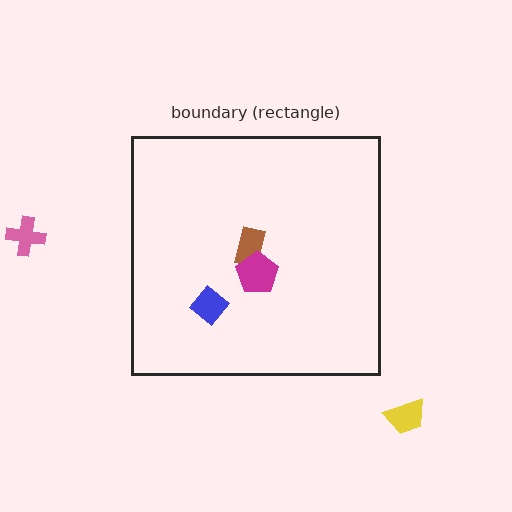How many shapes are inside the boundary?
3 inside, 2 outside.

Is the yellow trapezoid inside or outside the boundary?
Outside.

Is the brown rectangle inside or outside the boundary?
Inside.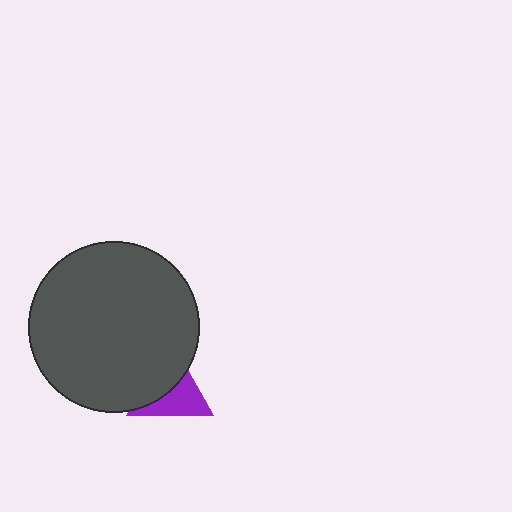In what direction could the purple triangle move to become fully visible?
The purple triangle could move toward the lower-right. That would shift it out from behind the dark gray circle entirely.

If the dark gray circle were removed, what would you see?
You would see the complete purple triangle.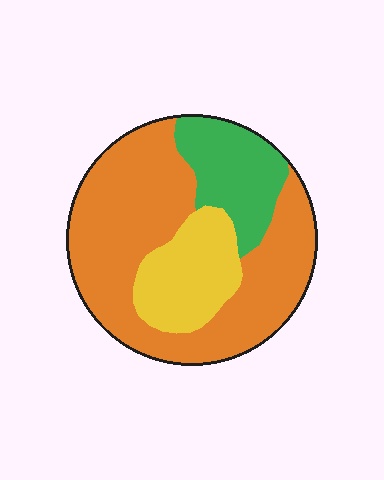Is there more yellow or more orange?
Orange.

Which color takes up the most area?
Orange, at roughly 60%.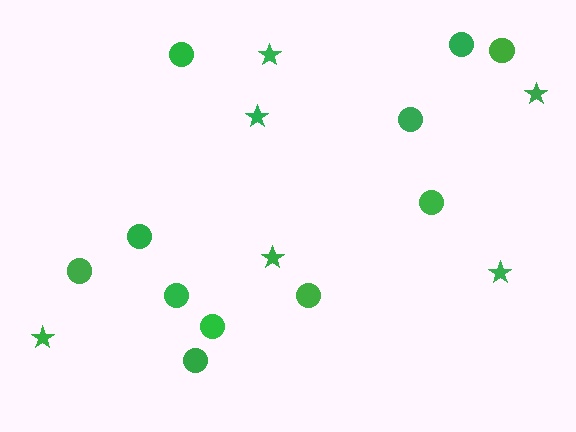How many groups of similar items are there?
There are 2 groups: one group of circles (11) and one group of stars (6).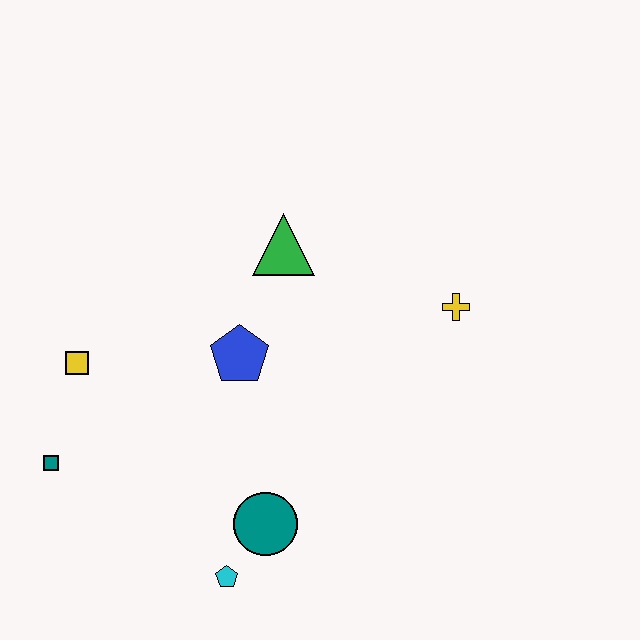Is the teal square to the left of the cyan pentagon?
Yes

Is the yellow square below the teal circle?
No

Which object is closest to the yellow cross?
The green triangle is closest to the yellow cross.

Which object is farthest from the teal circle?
The yellow cross is farthest from the teal circle.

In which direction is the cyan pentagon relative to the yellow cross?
The cyan pentagon is below the yellow cross.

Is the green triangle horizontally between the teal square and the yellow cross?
Yes